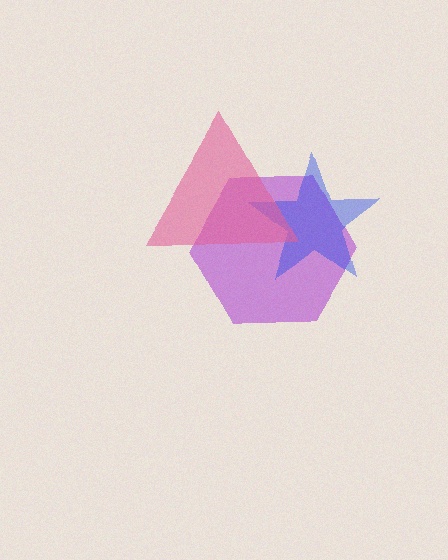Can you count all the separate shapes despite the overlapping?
Yes, there are 3 separate shapes.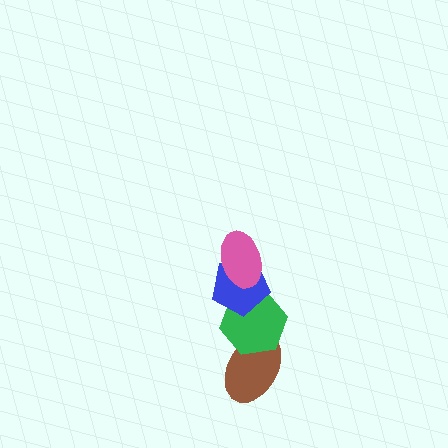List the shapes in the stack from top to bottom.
From top to bottom: the pink ellipse, the blue pentagon, the green hexagon, the brown ellipse.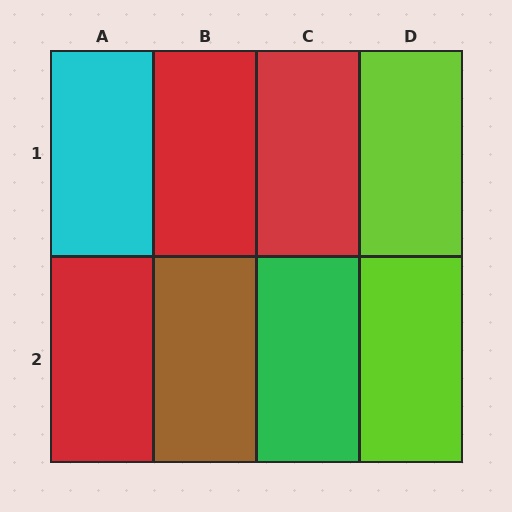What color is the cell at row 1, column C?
Red.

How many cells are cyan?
1 cell is cyan.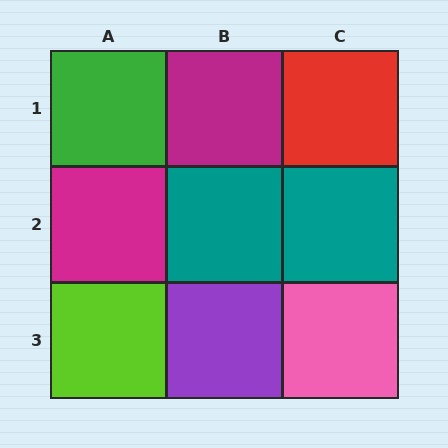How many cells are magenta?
2 cells are magenta.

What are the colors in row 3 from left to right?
Lime, purple, pink.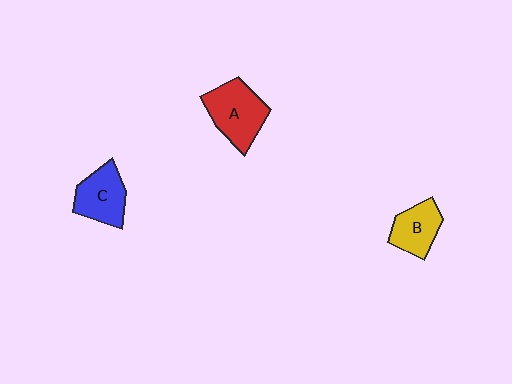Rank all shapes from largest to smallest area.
From largest to smallest: A (red), C (blue), B (yellow).